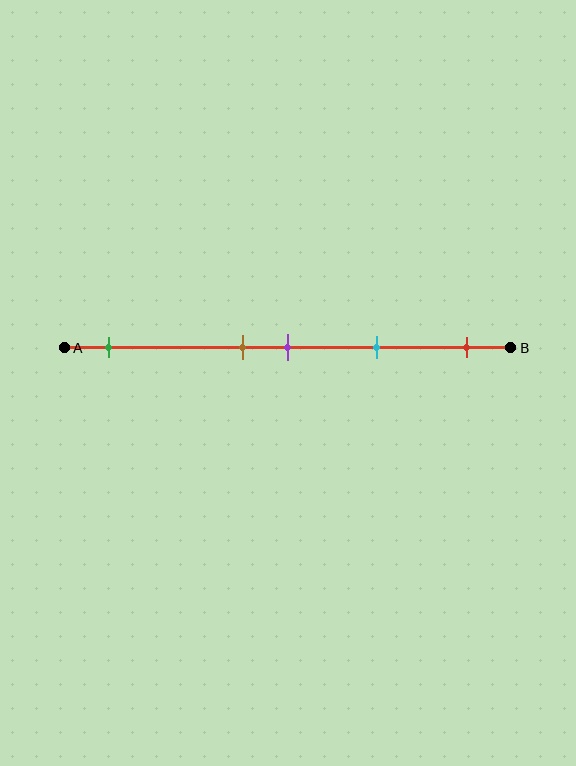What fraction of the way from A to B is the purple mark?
The purple mark is approximately 50% (0.5) of the way from A to B.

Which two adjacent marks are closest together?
The brown and purple marks are the closest adjacent pair.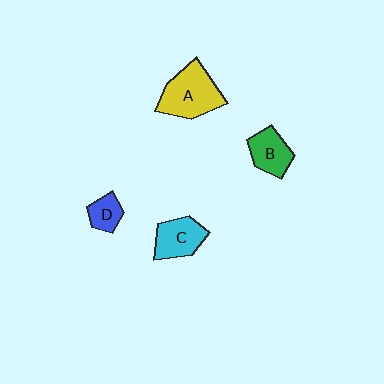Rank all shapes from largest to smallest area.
From largest to smallest: A (yellow), C (cyan), B (green), D (blue).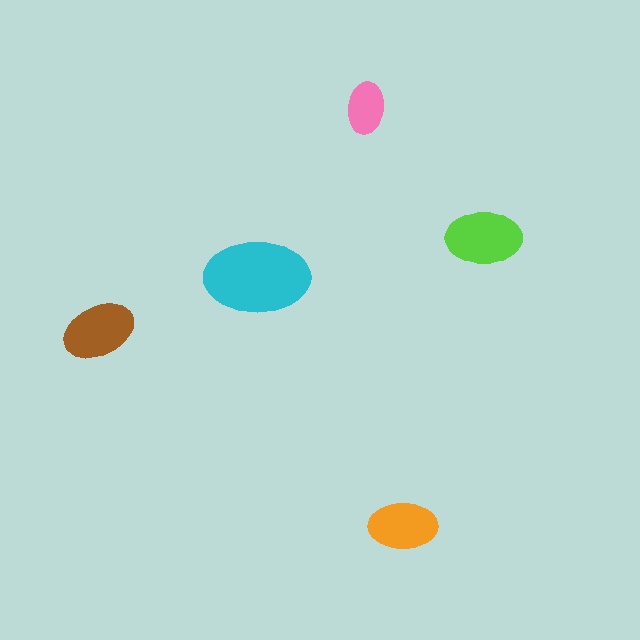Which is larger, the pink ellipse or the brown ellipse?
The brown one.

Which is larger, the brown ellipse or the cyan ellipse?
The cyan one.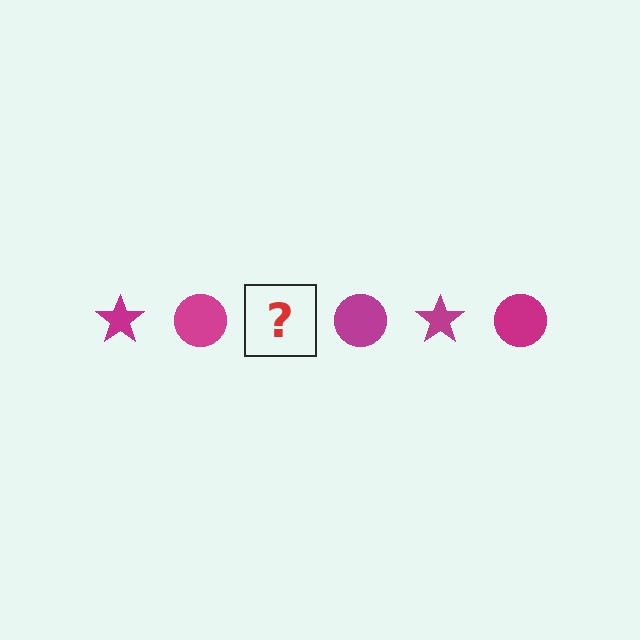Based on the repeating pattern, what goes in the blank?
The blank should be a magenta star.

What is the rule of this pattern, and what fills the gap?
The rule is that the pattern cycles through star, circle shapes in magenta. The gap should be filled with a magenta star.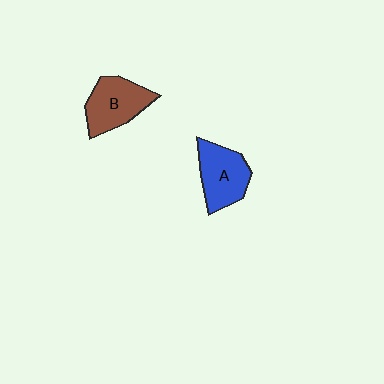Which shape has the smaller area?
Shape A (blue).